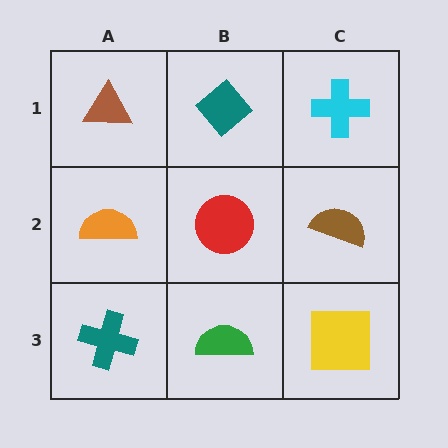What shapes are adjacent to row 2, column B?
A teal diamond (row 1, column B), a green semicircle (row 3, column B), an orange semicircle (row 2, column A), a brown semicircle (row 2, column C).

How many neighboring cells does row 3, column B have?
3.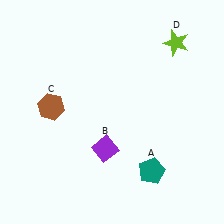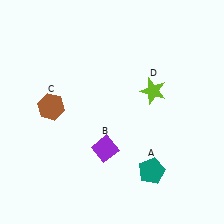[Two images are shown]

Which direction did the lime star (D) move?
The lime star (D) moved down.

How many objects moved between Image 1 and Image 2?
1 object moved between the two images.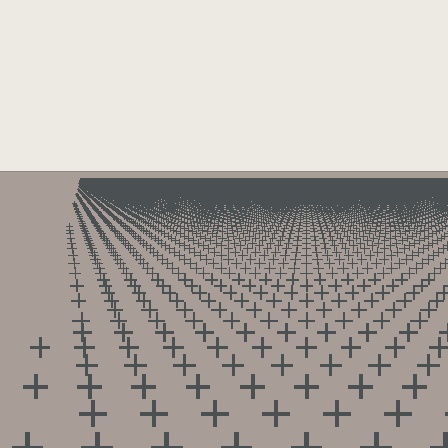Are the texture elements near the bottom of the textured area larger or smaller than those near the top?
Larger. Near the bottom, elements are closer to the viewer and appear at a bigger on-screen size.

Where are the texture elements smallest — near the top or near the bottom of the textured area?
Near the top.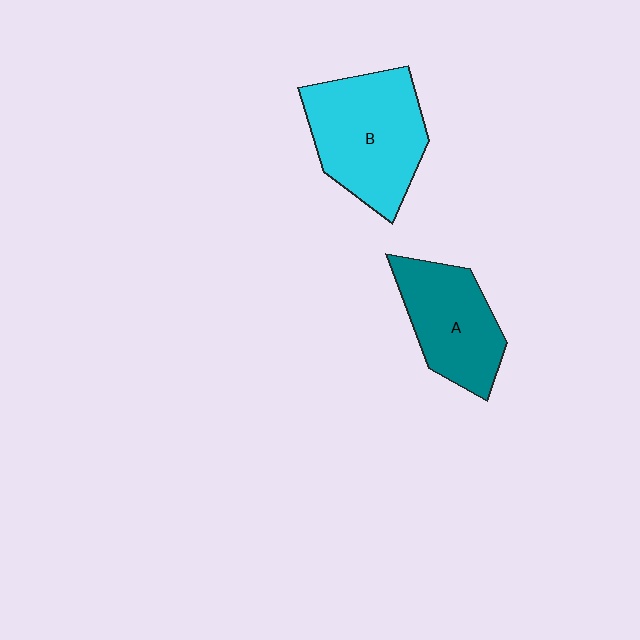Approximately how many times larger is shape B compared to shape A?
Approximately 1.3 times.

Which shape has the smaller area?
Shape A (teal).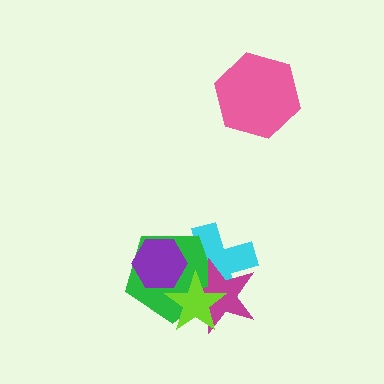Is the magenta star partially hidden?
Yes, it is partially covered by another shape.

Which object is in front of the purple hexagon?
The lime star is in front of the purple hexagon.